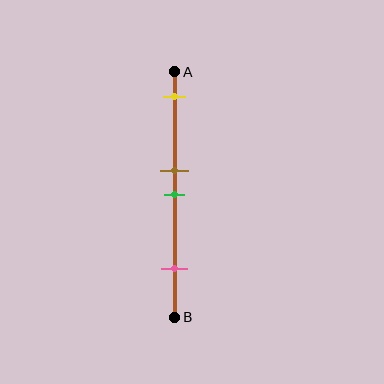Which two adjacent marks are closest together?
The brown and green marks are the closest adjacent pair.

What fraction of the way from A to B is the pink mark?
The pink mark is approximately 80% (0.8) of the way from A to B.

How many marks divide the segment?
There are 4 marks dividing the segment.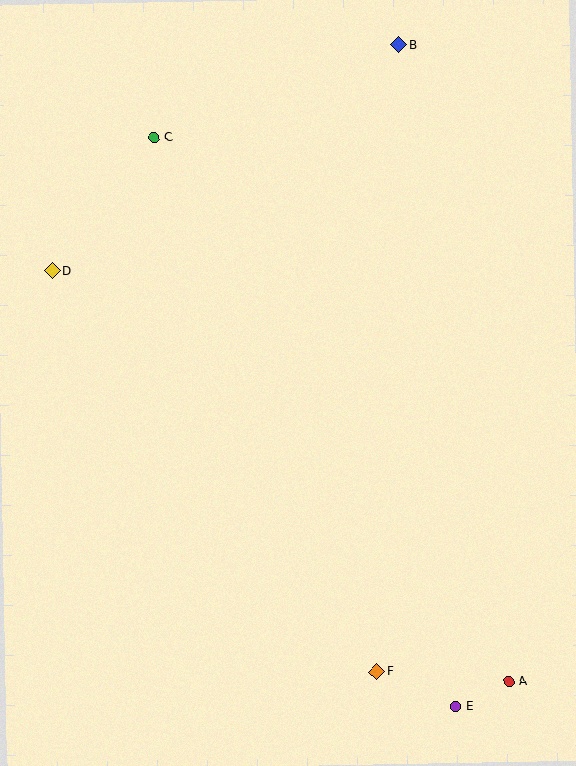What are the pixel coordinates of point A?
Point A is at (509, 681).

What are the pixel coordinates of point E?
Point E is at (456, 706).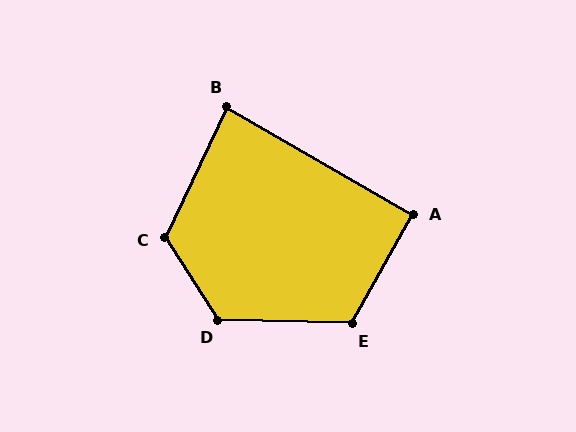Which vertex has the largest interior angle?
D, at approximately 124 degrees.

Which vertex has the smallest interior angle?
B, at approximately 85 degrees.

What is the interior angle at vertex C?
Approximately 122 degrees (obtuse).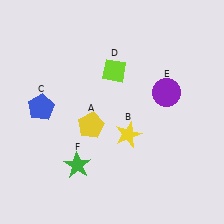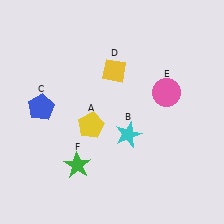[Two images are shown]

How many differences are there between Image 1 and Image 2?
There are 3 differences between the two images.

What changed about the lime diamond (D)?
In Image 1, D is lime. In Image 2, it changed to yellow.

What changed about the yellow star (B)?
In Image 1, B is yellow. In Image 2, it changed to cyan.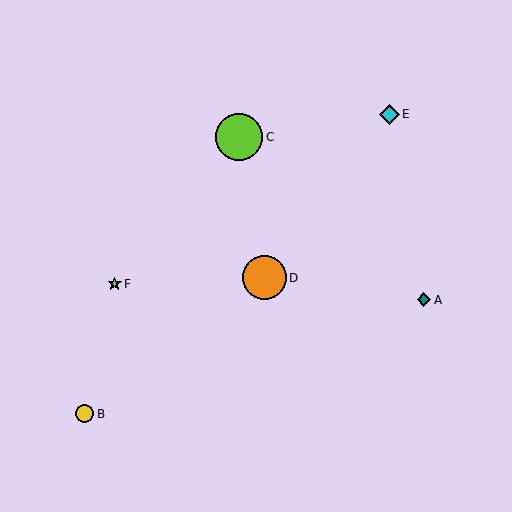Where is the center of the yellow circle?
The center of the yellow circle is at (85, 414).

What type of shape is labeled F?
Shape F is a lime star.